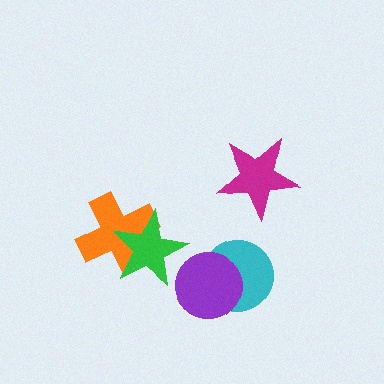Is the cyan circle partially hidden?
Yes, it is partially covered by another shape.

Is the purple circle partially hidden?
No, no other shape covers it.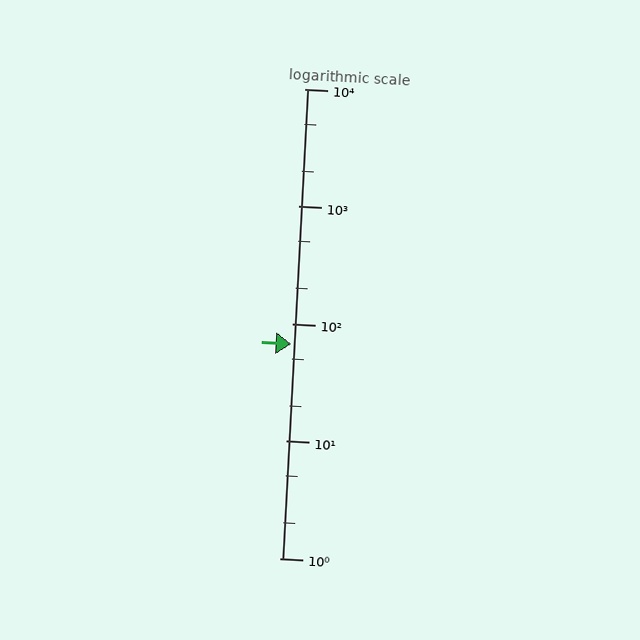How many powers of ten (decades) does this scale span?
The scale spans 4 decades, from 1 to 10000.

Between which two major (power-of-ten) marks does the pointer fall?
The pointer is between 10 and 100.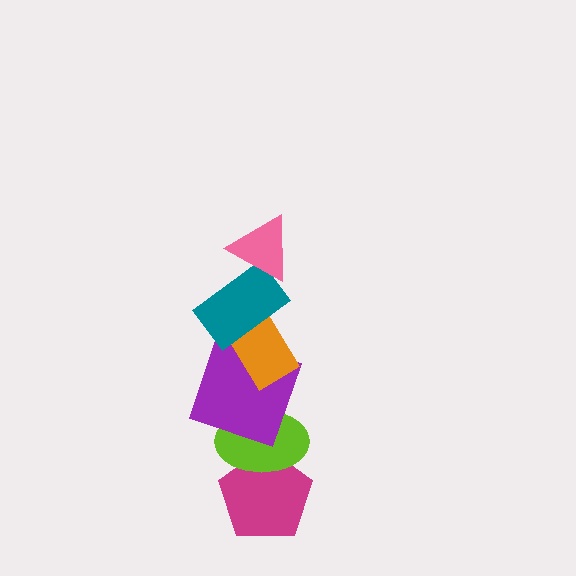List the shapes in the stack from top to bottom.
From top to bottom: the pink triangle, the teal rectangle, the orange rectangle, the purple square, the lime ellipse, the magenta pentagon.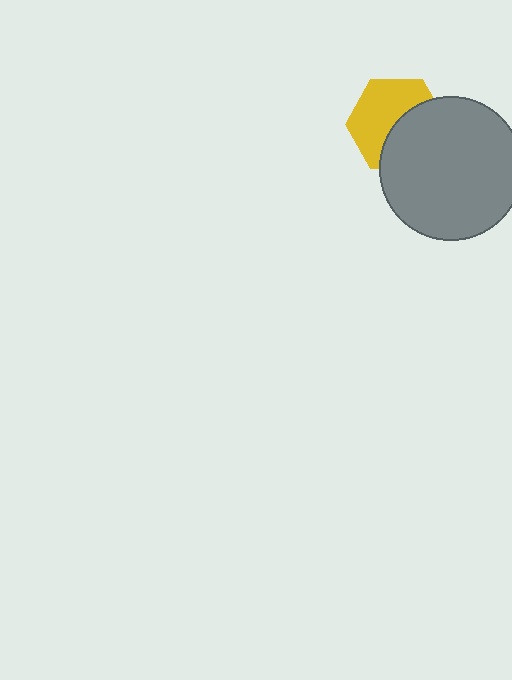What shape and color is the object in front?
The object in front is a gray circle.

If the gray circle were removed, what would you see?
You would see the complete yellow hexagon.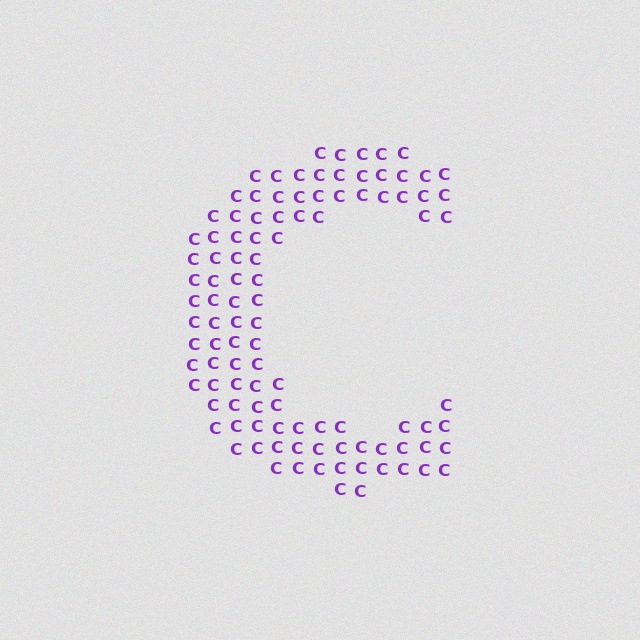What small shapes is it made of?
It is made of small letter C's.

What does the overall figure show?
The overall figure shows the letter C.